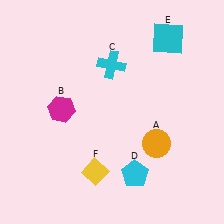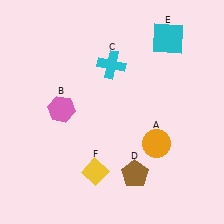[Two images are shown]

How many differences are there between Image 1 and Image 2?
There are 2 differences between the two images.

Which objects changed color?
B changed from magenta to pink. D changed from cyan to brown.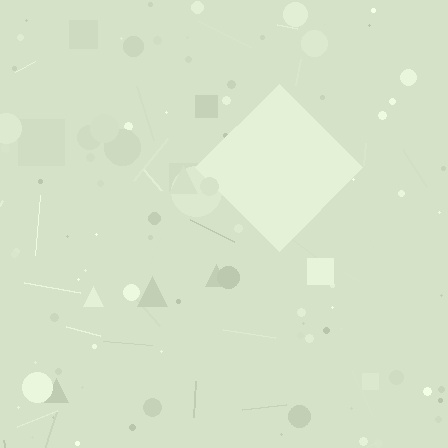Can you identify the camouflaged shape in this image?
The camouflaged shape is a diamond.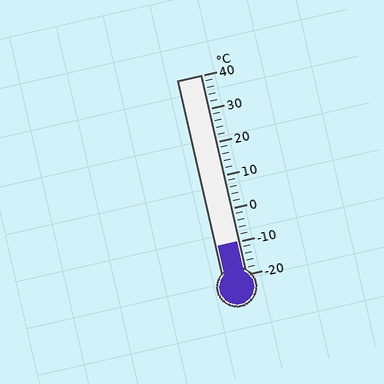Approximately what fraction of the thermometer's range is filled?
The thermometer is filled to approximately 15% of its range.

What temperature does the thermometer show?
The thermometer shows approximately -10°C.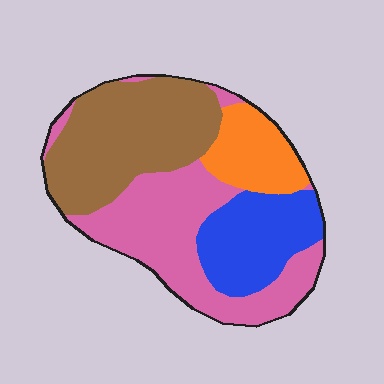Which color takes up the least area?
Orange, at roughly 15%.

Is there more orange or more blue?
Blue.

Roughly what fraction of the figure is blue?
Blue takes up about one fifth (1/5) of the figure.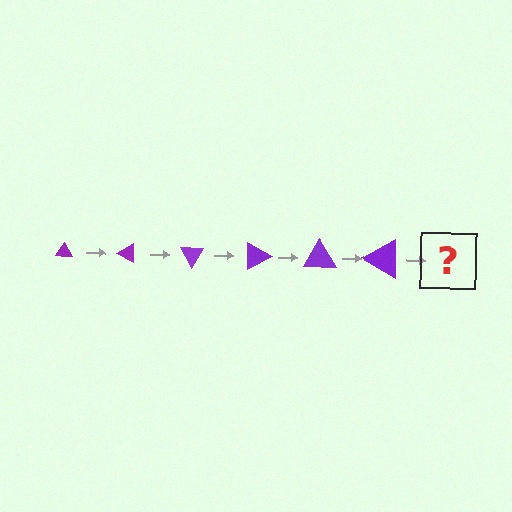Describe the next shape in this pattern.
It should be a triangle, larger than the previous one and rotated 180 degrees from the start.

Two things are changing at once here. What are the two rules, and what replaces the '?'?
The two rules are that the triangle grows larger each step and it rotates 30 degrees each step. The '?' should be a triangle, larger than the previous one and rotated 180 degrees from the start.